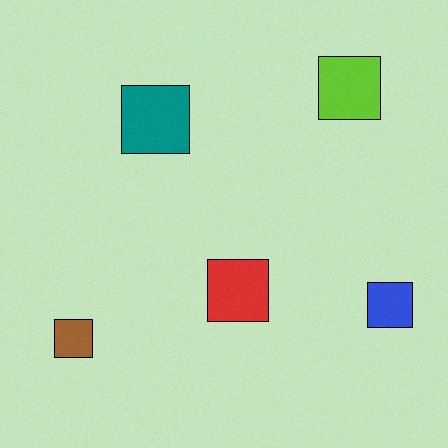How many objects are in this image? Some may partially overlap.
There are 5 objects.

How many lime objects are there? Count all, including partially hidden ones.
There is 1 lime object.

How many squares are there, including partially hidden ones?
There are 5 squares.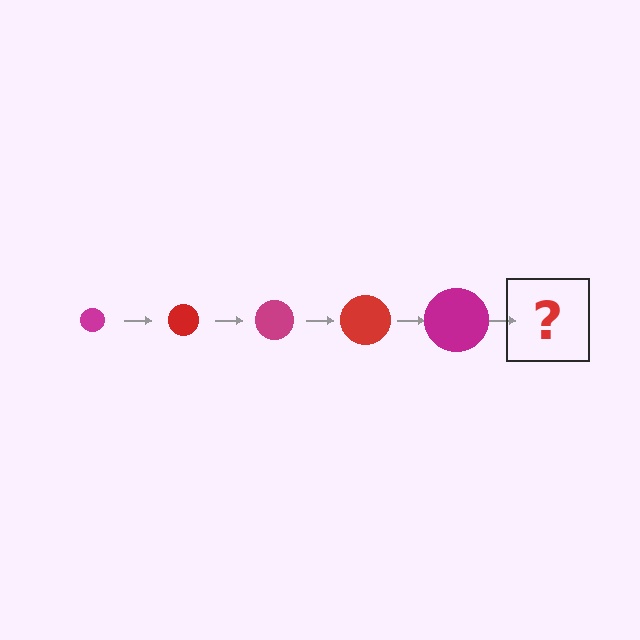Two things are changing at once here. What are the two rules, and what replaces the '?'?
The two rules are that the circle grows larger each step and the color cycles through magenta and red. The '?' should be a red circle, larger than the previous one.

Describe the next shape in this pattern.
It should be a red circle, larger than the previous one.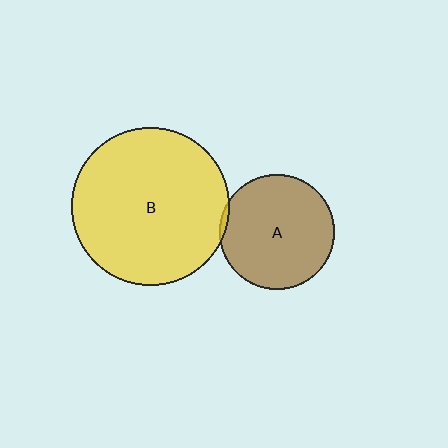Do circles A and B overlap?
Yes.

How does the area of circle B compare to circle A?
Approximately 1.9 times.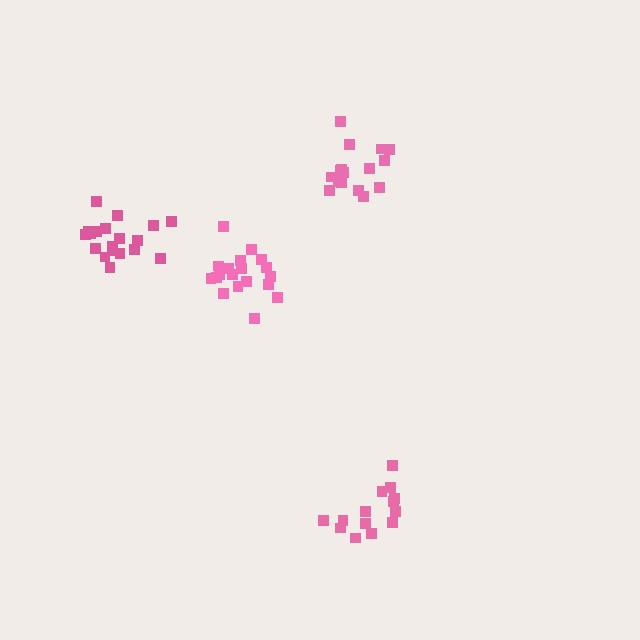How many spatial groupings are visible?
There are 4 spatial groupings.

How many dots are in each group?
Group 1: 14 dots, Group 2: 19 dots, Group 3: 16 dots, Group 4: 19 dots (68 total).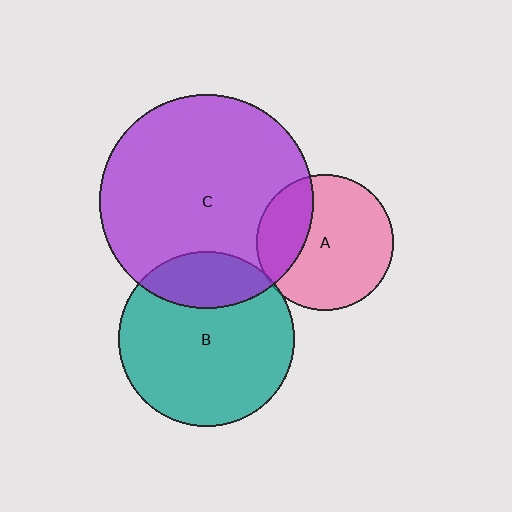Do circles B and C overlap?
Yes.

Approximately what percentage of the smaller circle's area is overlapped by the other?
Approximately 20%.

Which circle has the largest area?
Circle C (purple).